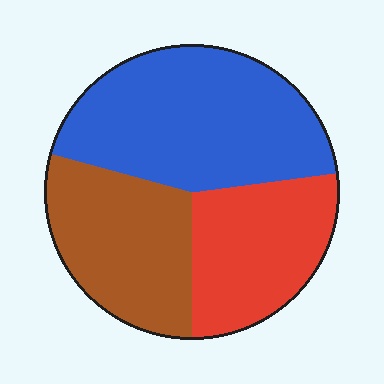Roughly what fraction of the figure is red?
Red takes up between a quarter and a half of the figure.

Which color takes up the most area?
Blue, at roughly 45%.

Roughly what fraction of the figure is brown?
Brown takes up between a sixth and a third of the figure.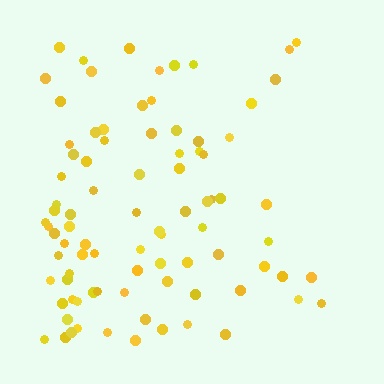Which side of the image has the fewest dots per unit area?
The right.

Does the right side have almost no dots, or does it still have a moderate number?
Still a moderate number, just noticeably fewer than the left.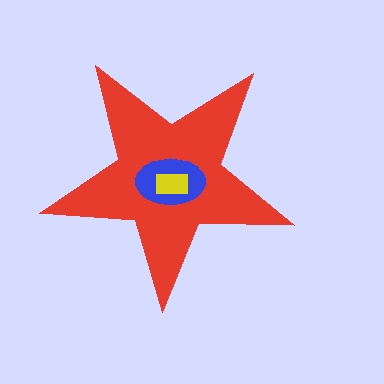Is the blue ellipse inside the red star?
Yes.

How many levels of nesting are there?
3.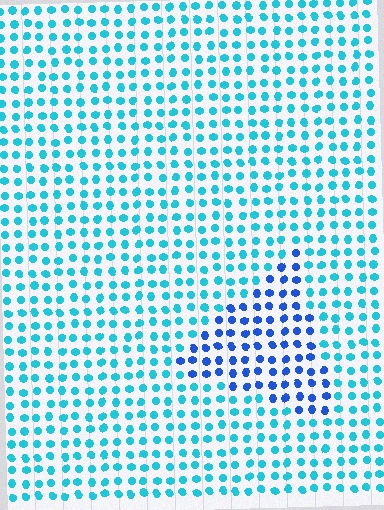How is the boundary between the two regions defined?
The boundary is defined purely by a slight shift in hue (about 37 degrees). Spacing, size, and orientation are identical on both sides.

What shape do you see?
I see a triangle.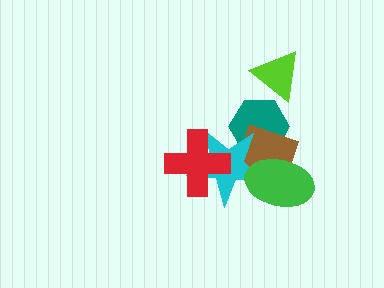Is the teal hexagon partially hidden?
Yes, it is partially covered by another shape.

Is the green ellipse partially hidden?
No, no other shape covers it.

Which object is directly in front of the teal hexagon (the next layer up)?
The brown diamond is directly in front of the teal hexagon.